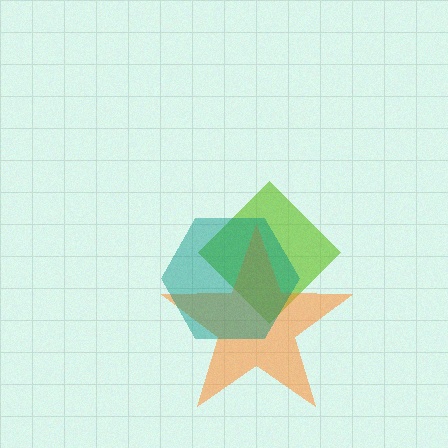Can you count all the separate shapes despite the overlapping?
Yes, there are 3 separate shapes.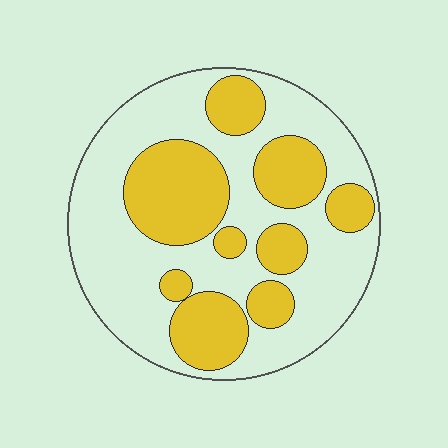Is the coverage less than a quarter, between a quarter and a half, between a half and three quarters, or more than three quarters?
Between a quarter and a half.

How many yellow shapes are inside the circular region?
9.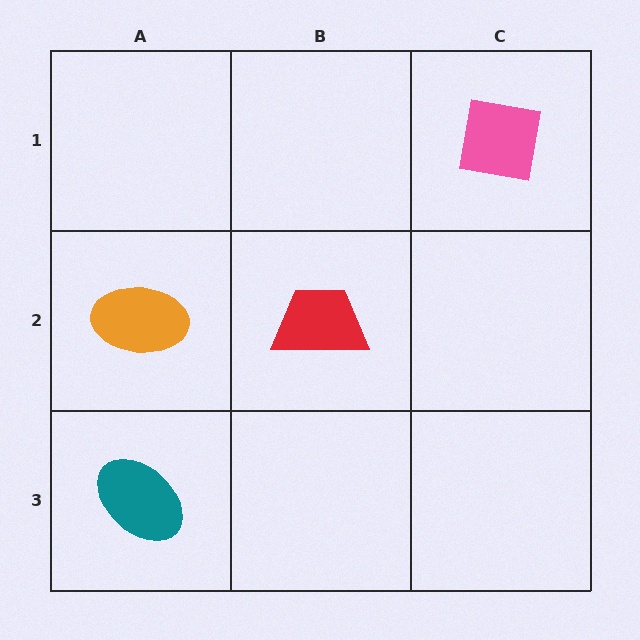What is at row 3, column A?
A teal ellipse.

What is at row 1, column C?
A pink square.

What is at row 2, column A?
An orange ellipse.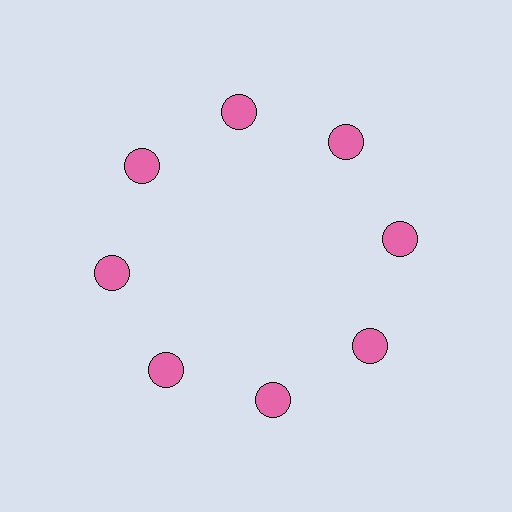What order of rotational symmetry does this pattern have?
This pattern has 8-fold rotational symmetry.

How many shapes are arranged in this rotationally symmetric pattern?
There are 8 shapes, arranged in 8 groups of 1.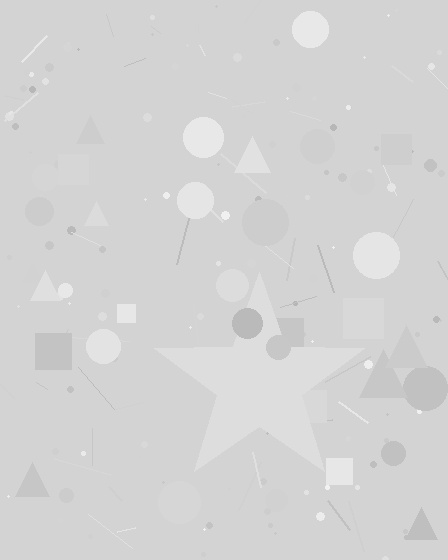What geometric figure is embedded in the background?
A star is embedded in the background.